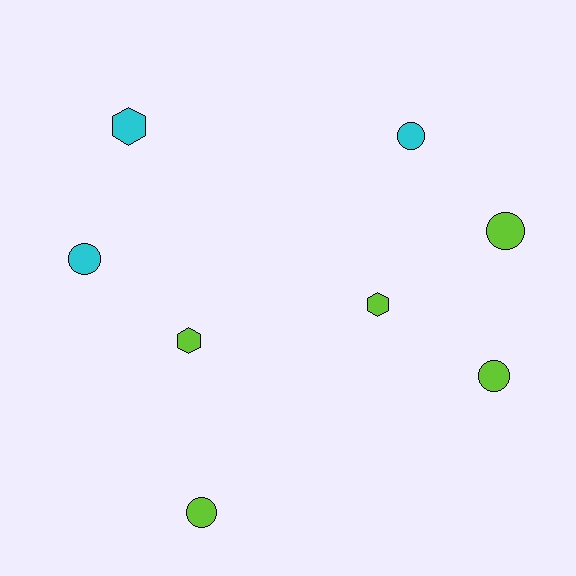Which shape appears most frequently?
Circle, with 5 objects.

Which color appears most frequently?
Lime, with 5 objects.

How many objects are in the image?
There are 8 objects.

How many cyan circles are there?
There are 2 cyan circles.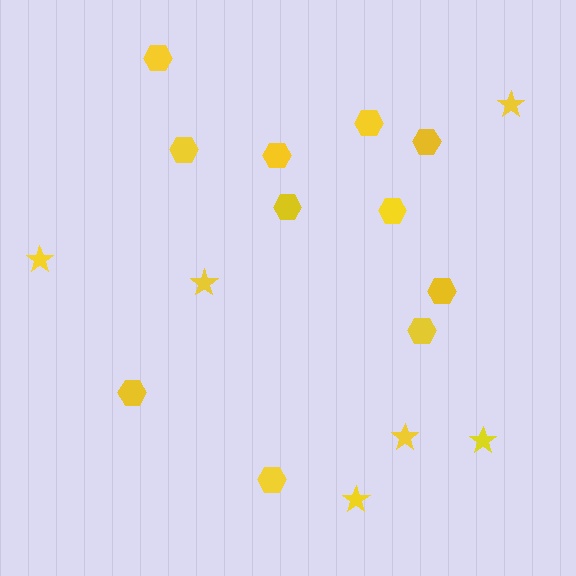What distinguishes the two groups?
There are 2 groups: one group of hexagons (11) and one group of stars (6).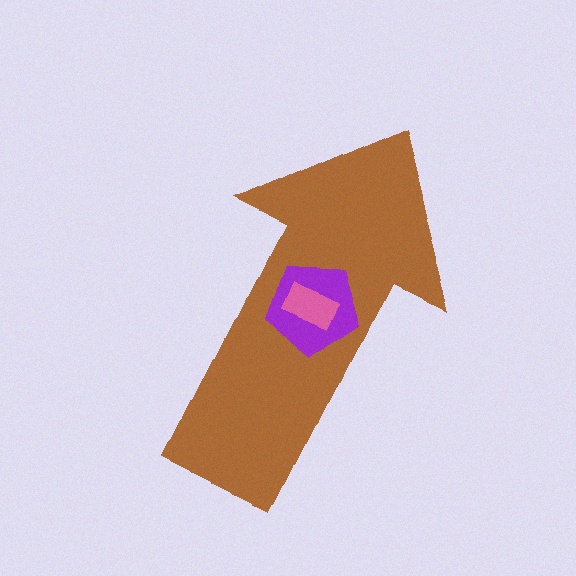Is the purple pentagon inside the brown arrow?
Yes.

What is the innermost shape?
The pink rectangle.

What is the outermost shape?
The brown arrow.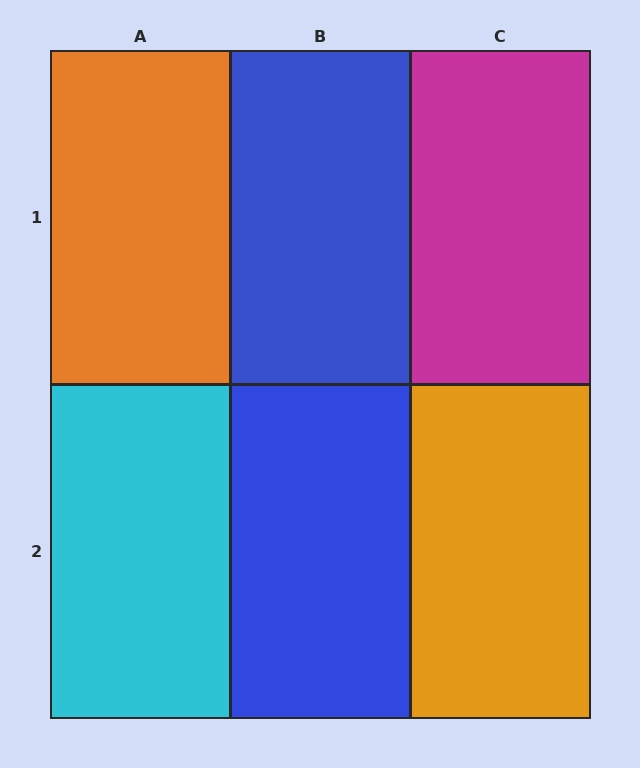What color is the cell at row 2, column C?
Orange.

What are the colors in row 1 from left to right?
Orange, blue, magenta.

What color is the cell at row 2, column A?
Cyan.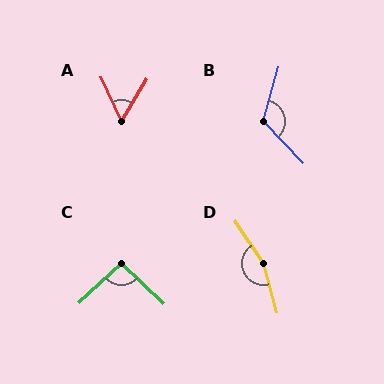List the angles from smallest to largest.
A (57°), C (94°), B (120°), D (162°).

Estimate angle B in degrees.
Approximately 120 degrees.